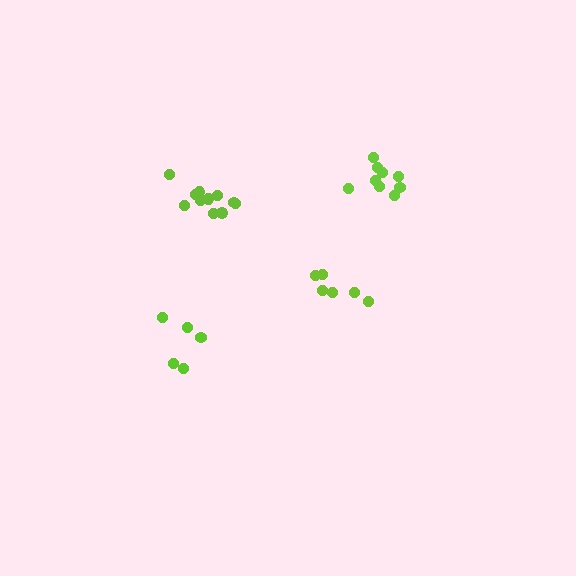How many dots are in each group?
Group 1: 5 dots, Group 2: 9 dots, Group 3: 11 dots, Group 4: 6 dots (31 total).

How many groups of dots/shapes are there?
There are 4 groups.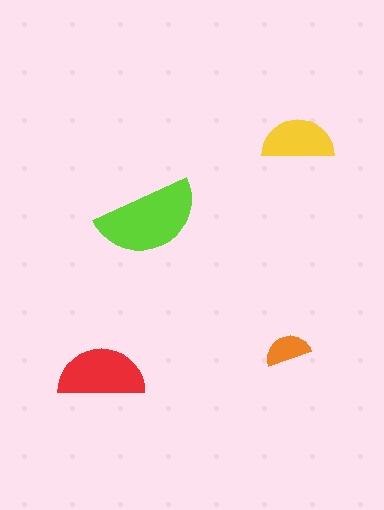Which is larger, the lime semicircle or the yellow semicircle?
The lime one.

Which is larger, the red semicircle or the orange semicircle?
The red one.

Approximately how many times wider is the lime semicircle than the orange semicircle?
About 2.5 times wider.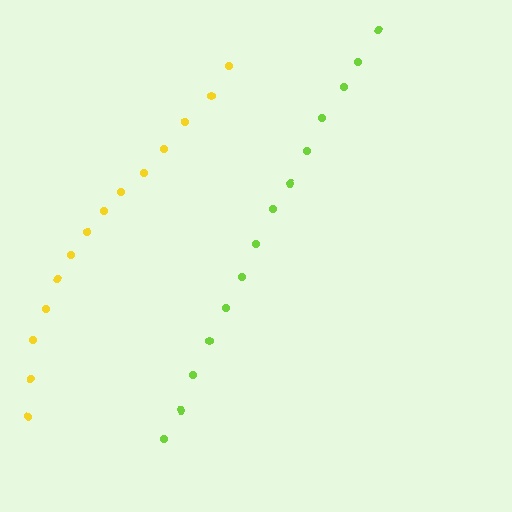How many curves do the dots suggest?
There are 2 distinct paths.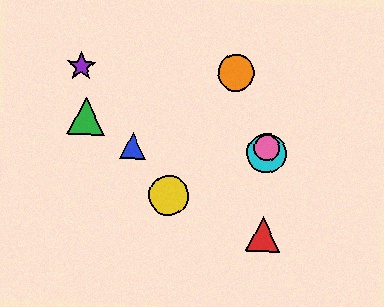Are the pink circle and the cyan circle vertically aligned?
Yes, both are at x≈267.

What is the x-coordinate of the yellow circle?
The yellow circle is at x≈169.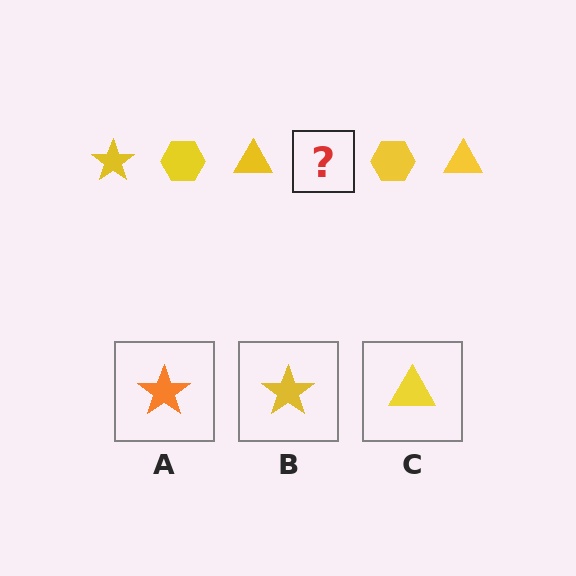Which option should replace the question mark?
Option B.